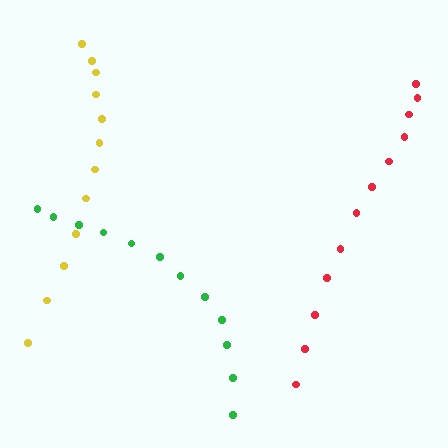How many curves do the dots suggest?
There are 3 distinct paths.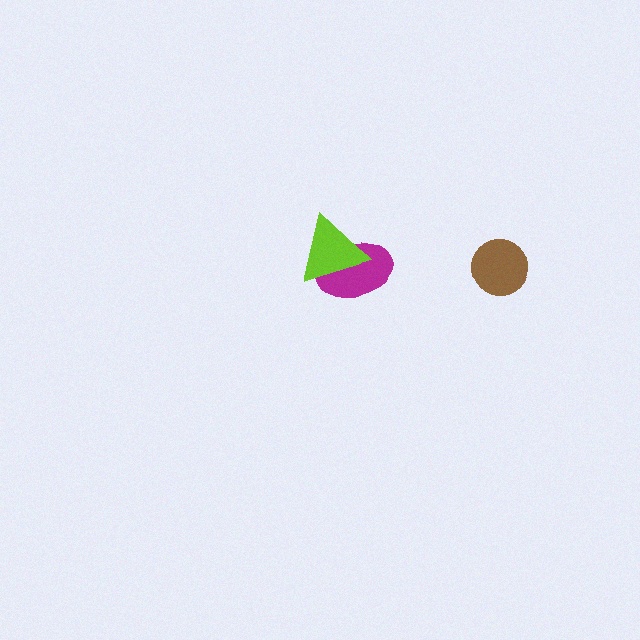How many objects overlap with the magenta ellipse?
1 object overlaps with the magenta ellipse.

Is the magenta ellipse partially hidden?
Yes, it is partially covered by another shape.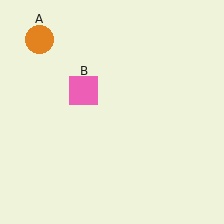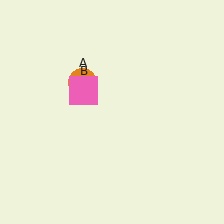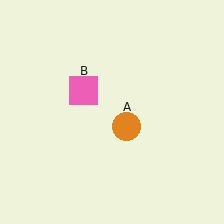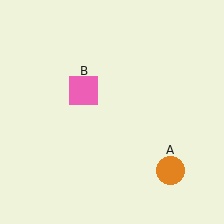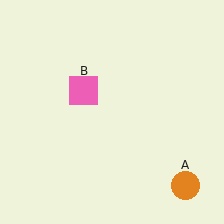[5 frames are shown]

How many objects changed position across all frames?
1 object changed position: orange circle (object A).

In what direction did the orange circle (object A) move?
The orange circle (object A) moved down and to the right.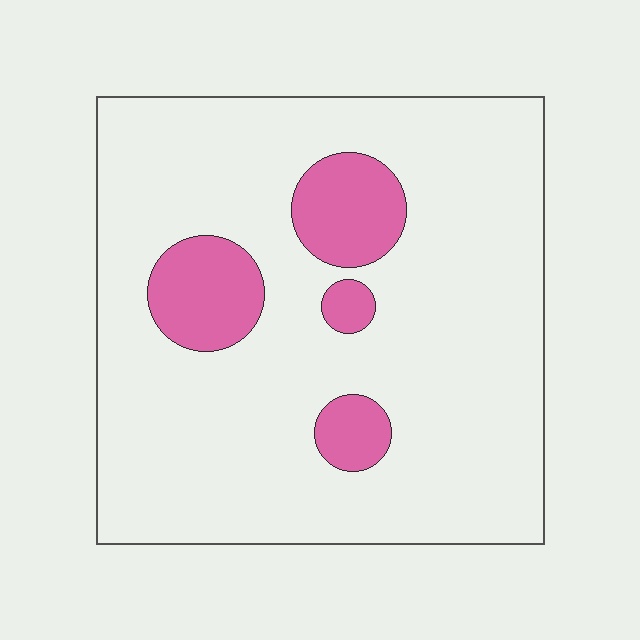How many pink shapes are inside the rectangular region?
4.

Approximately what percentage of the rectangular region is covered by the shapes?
Approximately 15%.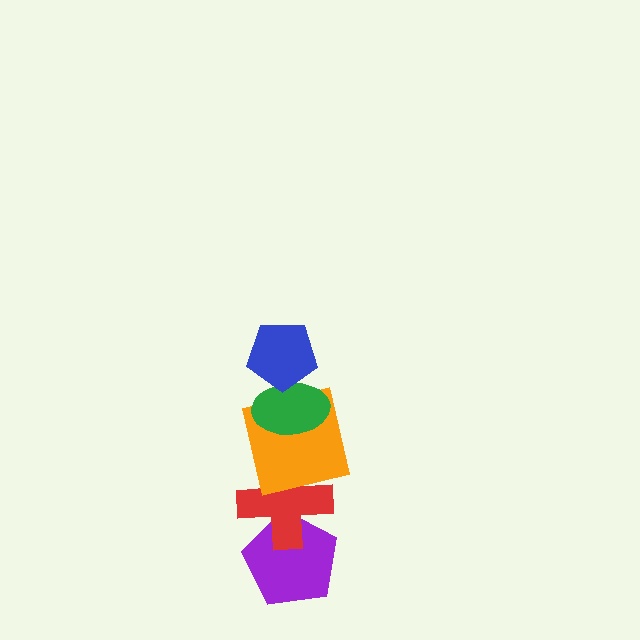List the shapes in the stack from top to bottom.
From top to bottom: the blue pentagon, the green ellipse, the orange square, the red cross, the purple pentagon.